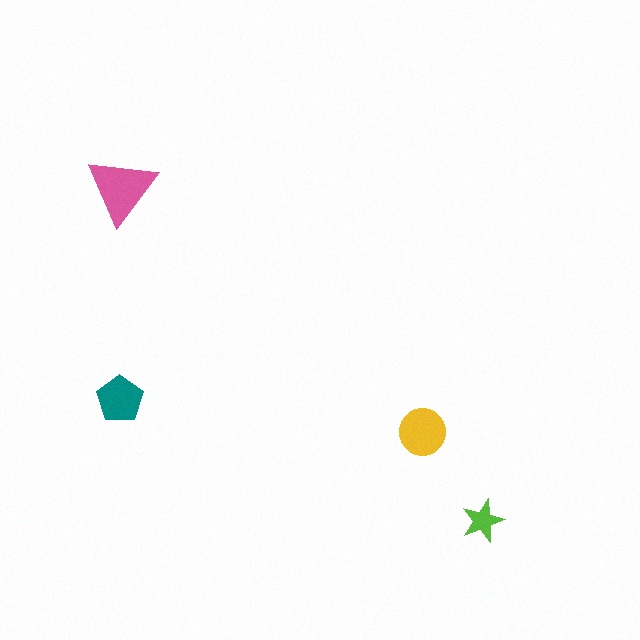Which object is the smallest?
The lime star.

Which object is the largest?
The pink triangle.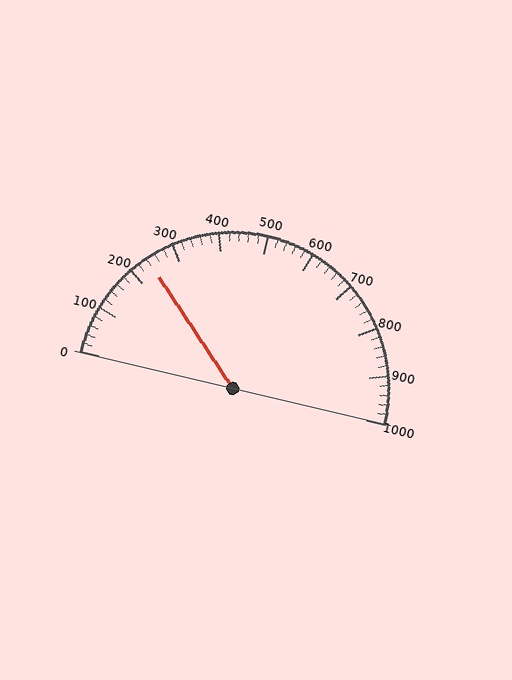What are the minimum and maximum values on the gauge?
The gauge ranges from 0 to 1000.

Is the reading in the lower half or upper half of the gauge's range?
The reading is in the lower half of the range (0 to 1000).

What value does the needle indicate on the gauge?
The needle indicates approximately 240.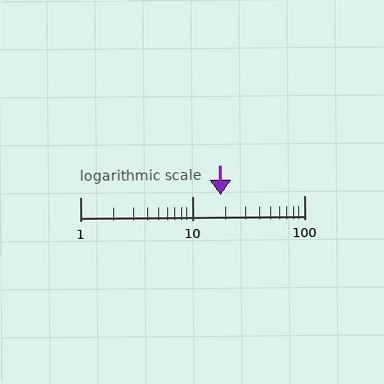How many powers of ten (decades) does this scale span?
The scale spans 2 decades, from 1 to 100.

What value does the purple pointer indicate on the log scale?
The pointer indicates approximately 18.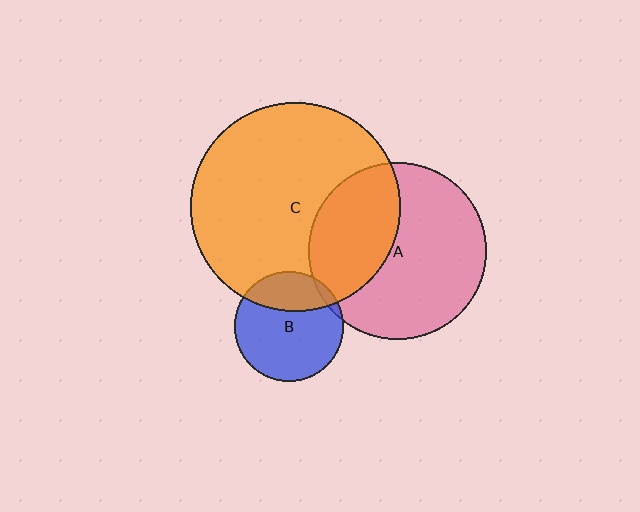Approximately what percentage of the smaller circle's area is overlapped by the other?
Approximately 5%.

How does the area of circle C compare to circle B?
Approximately 3.7 times.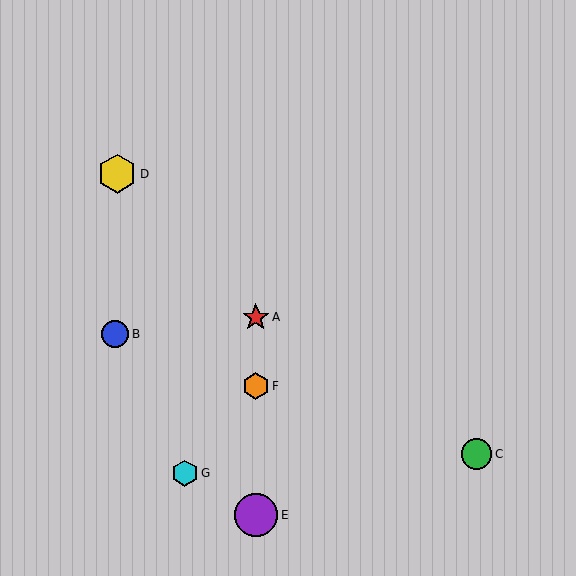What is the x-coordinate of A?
Object A is at x≈256.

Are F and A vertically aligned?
Yes, both are at x≈256.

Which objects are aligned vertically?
Objects A, E, F are aligned vertically.